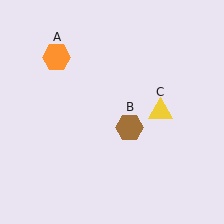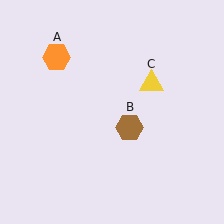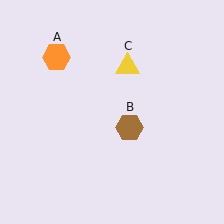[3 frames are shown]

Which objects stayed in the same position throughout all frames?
Orange hexagon (object A) and brown hexagon (object B) remained stationary.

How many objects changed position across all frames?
1 object changed position: yellow triangle (object C).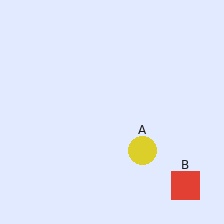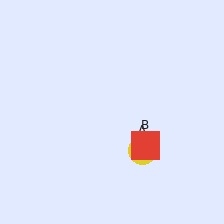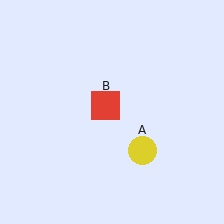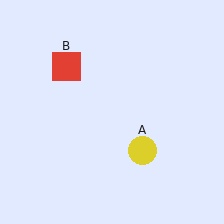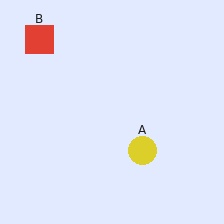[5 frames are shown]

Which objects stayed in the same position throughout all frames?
Yellow circle (object A) remained stationary.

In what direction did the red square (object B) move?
The red square (object B) moved up and to the left.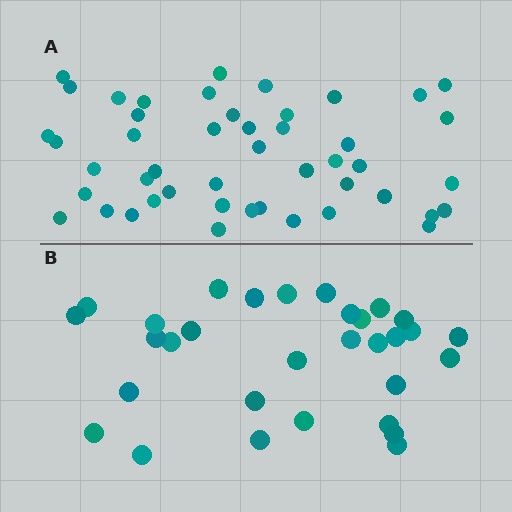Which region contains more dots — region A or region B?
Region A (the top region) has more dots.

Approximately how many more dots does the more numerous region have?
Region A has approximately 15 more dots than region B.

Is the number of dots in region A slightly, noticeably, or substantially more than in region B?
Region A has substantially more. The ratio is roughly 1.5 to 1.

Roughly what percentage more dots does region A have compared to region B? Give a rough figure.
About 50% more.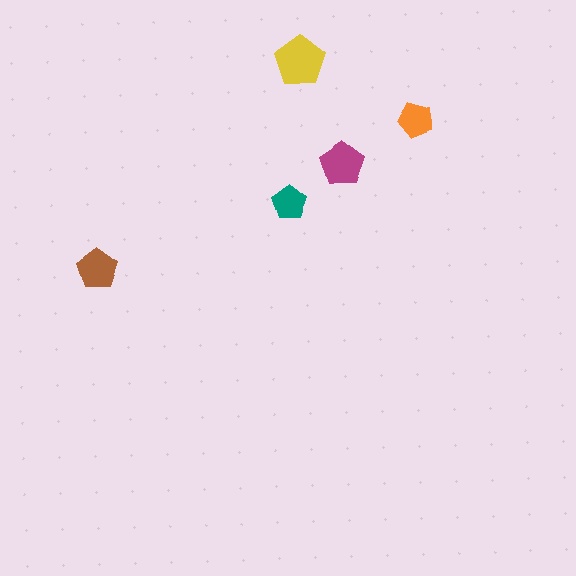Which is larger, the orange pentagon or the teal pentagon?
The orange one.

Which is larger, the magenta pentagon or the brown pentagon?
The magenta one.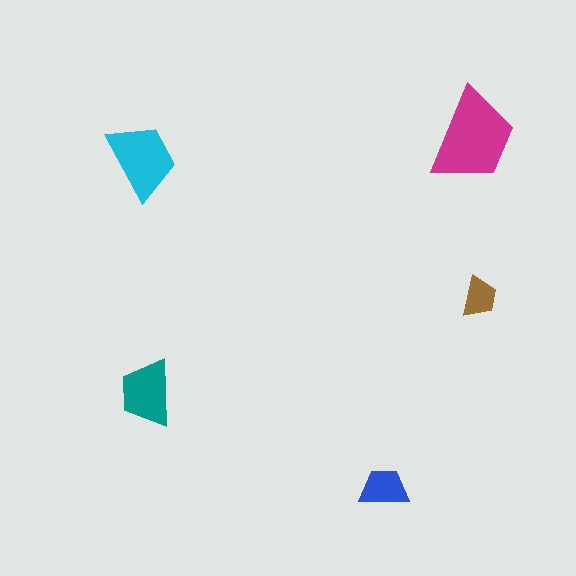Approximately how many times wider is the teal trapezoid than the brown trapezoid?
About 1.5 times wider.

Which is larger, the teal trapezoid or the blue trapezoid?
The teal one.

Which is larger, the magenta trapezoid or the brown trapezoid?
The magenta one.